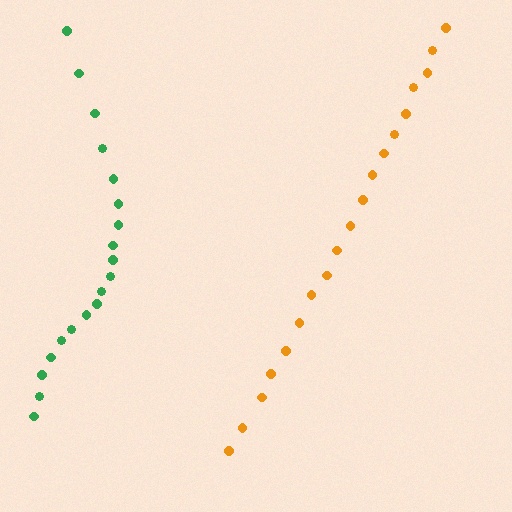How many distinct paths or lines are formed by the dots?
There are 2 distinct paths.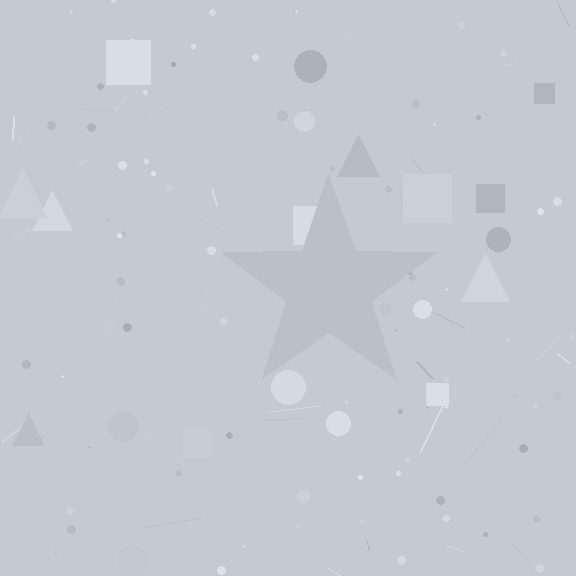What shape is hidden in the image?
A star is hidden in the image.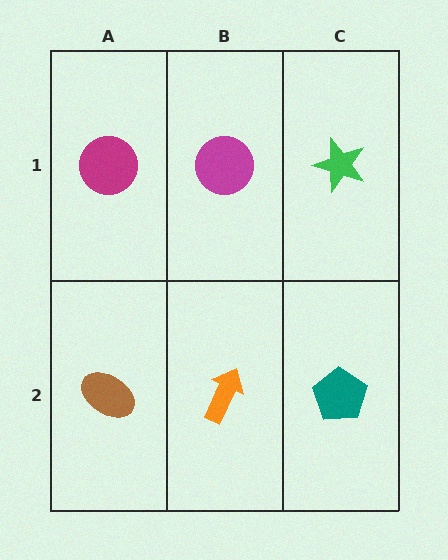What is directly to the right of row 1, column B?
A green star.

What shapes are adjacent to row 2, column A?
A magenta circle (row 1, column A), an orange arrow (row 2, column B).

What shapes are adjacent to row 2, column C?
A green star (row 1, column C), an orange arrow (row 2, column B).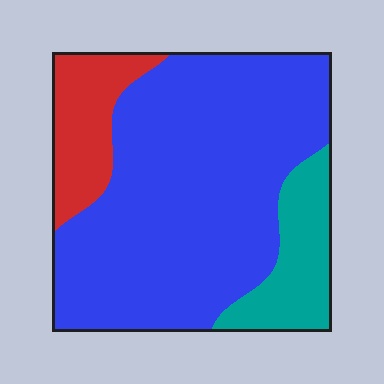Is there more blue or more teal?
Blue.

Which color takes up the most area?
Blue, at roughly 70%.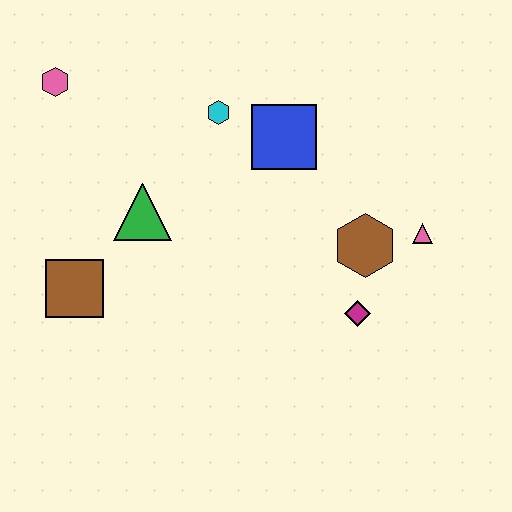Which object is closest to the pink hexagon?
The green triangle is closest to the pink hexagon.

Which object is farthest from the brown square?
The pink triangle is farthest from the brown square.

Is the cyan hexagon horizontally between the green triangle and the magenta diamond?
Yes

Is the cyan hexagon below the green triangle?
No